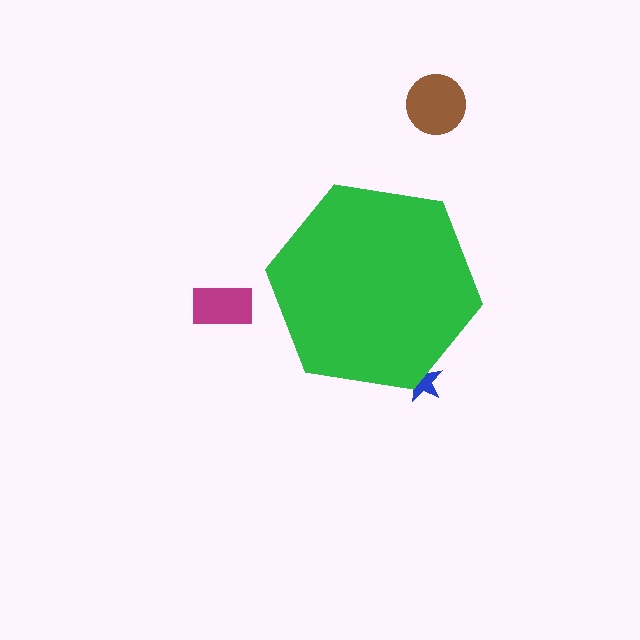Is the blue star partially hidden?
Yes, the blue star is partially hidden behind the green hexagon.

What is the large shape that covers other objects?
A green hexagon.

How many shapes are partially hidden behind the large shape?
1 shape is partially hidden.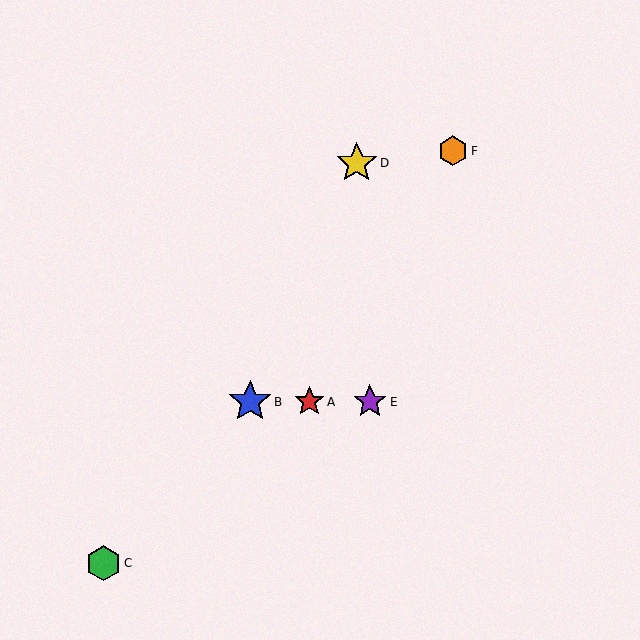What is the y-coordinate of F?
Object F is at y≈151.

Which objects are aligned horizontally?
Objects A, B, E are aligned horizontally.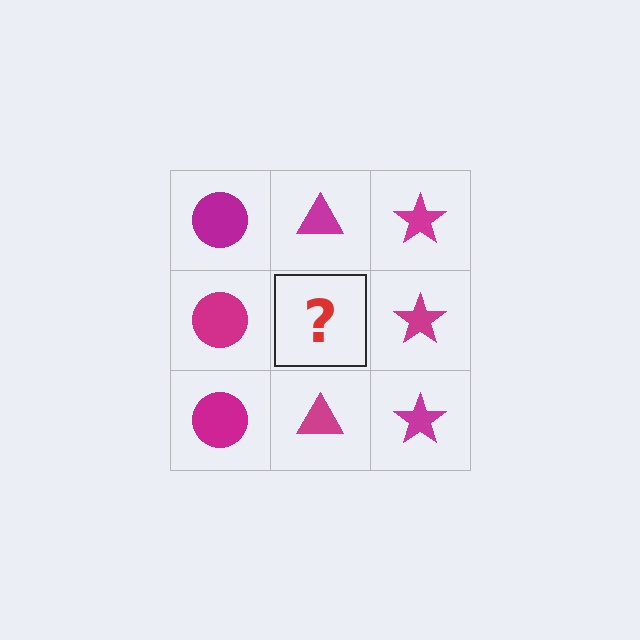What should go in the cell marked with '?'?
The missing cell should contain a magenta triangle.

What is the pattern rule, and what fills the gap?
The rule is that each column has a consistent shape. The gap should be filled with a magenta triangle.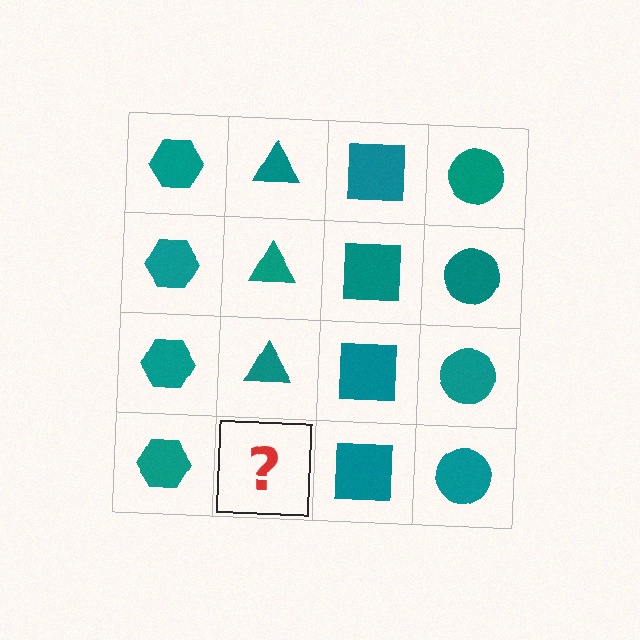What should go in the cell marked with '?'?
The missing cell should contain a teal triangle.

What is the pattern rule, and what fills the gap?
The rule is that each column has a consistent shape. The gap should be filled with a teal triangle.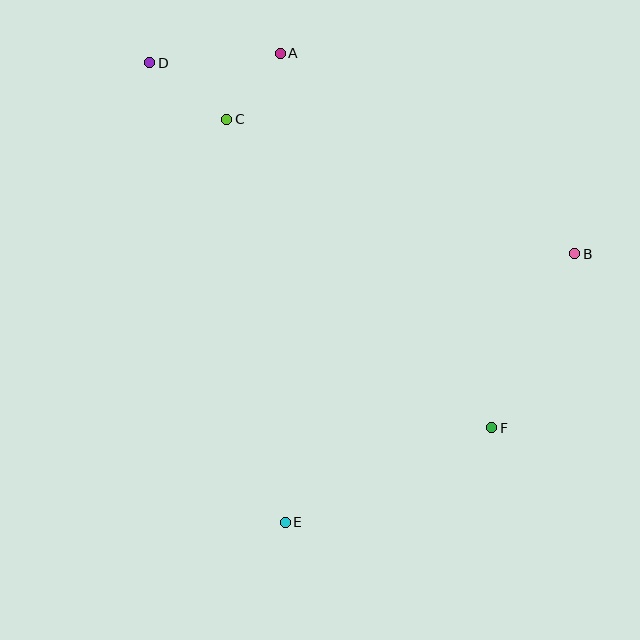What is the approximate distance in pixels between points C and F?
The distance between C and F is approximately 407 pixels.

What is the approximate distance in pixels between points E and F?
The distance between E and F is approximately 227 pixels.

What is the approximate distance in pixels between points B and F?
The distance between B and F is approximately 193 pixels.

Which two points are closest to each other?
Points A and C are closest to each other.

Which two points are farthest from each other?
Points D and F are farthest from each other.